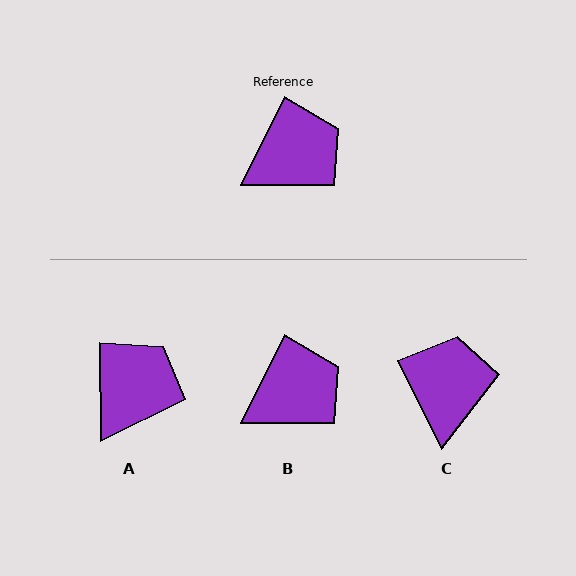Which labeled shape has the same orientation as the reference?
B.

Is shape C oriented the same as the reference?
No, it is off by about 52 degrees.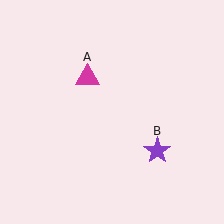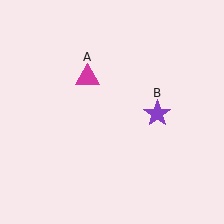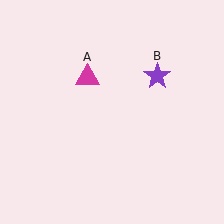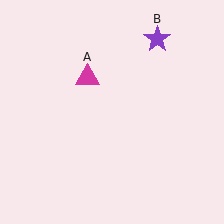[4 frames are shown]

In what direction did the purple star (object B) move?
The purple star (object B) moved up.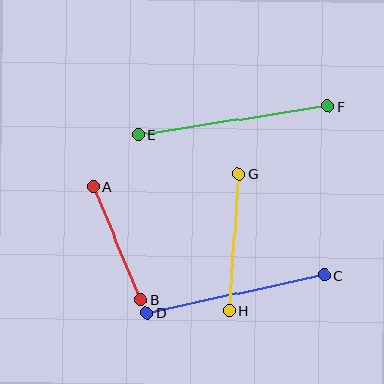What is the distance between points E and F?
The distance is approximately 192 pixels.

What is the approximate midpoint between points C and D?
The midpoint is at approximately (235, 294) pixels.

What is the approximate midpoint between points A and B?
The midpoint is at approximately (117, 243) pixels.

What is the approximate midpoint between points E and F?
The midpoint is at approximately (233, 120) pixels.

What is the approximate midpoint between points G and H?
The midpoint is at approximately (234, 242) pixels.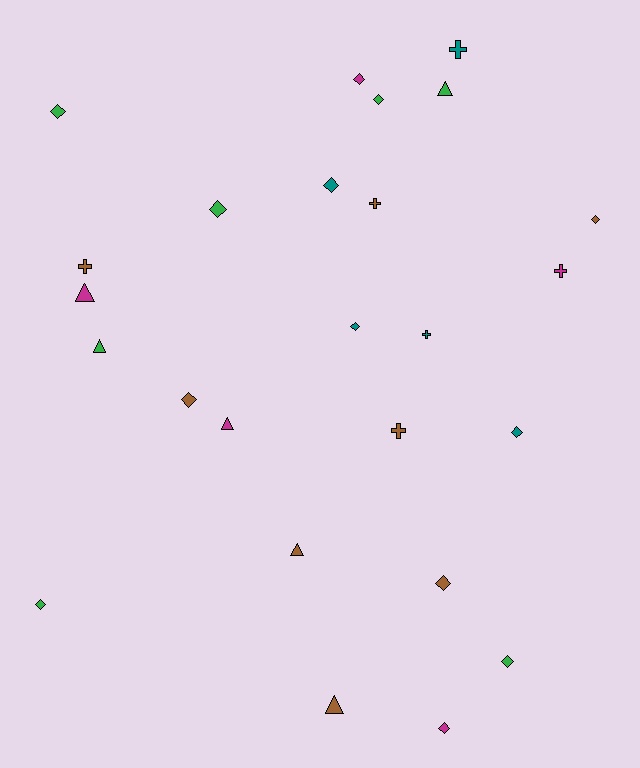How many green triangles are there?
There are 2 green triangles.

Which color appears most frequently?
Brown, with 8 objects.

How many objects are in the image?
There are 25 objects.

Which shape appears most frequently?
Diamond, with 13 objects.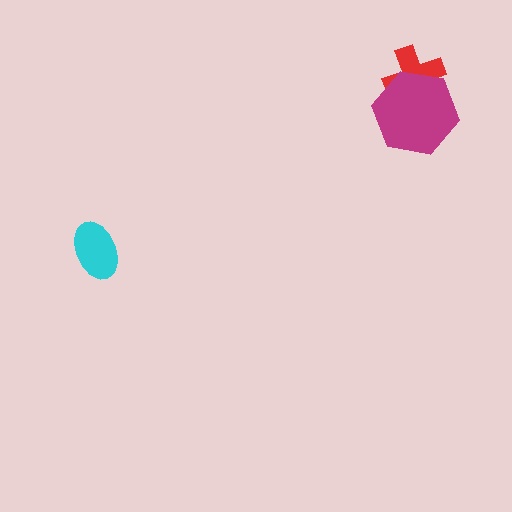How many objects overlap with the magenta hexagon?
1 object overlaps with the magenta hexagon.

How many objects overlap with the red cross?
1 object overlaps with the red cross.